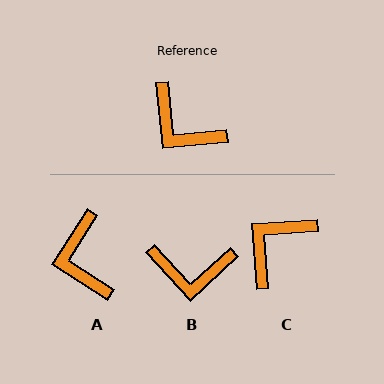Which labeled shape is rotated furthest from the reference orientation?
C, about 92 degrees away.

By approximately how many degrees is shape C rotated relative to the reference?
Approximately 92 degrees clockwise.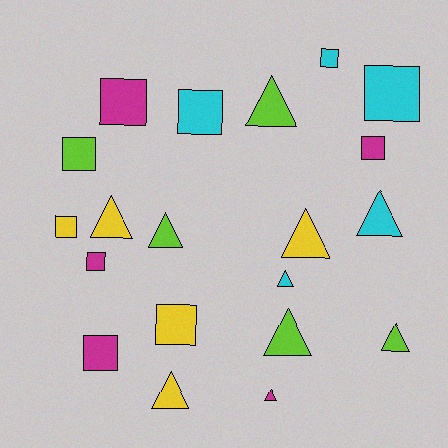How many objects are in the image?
There are 20 objects.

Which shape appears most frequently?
Triangle, with 10 objects.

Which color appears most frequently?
Cyan, with 5 objects.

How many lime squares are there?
There is 1 lime square.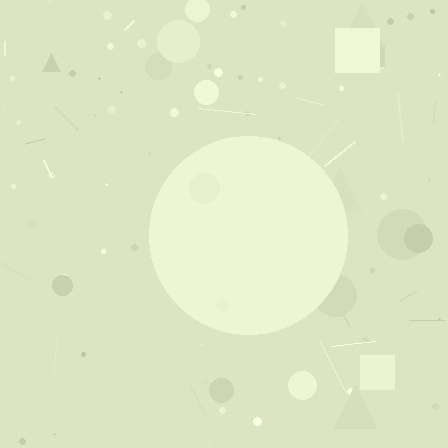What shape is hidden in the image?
A circle is hidden in the image.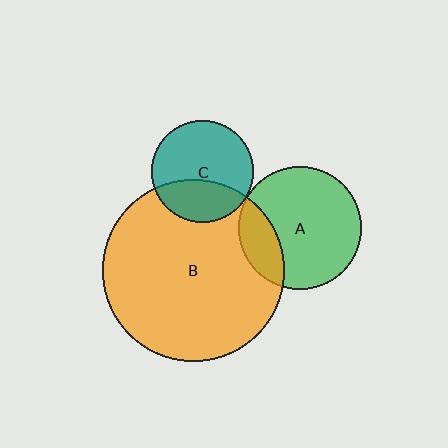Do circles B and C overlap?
Yes.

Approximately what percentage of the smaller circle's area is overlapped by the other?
Approximately 35%.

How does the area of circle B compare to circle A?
Approximately 2.2 times.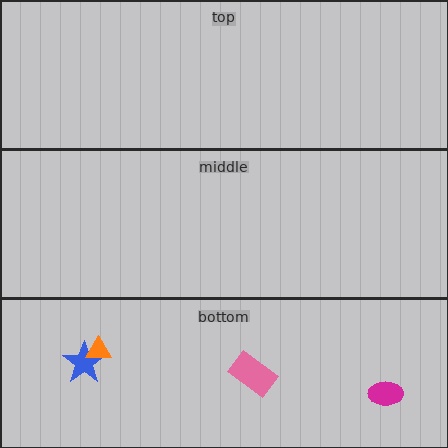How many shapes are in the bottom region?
4.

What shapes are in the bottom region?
The blue star, the pink rectangle, the magenta ellipse, the orange triangle.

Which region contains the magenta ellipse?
The bottom region.